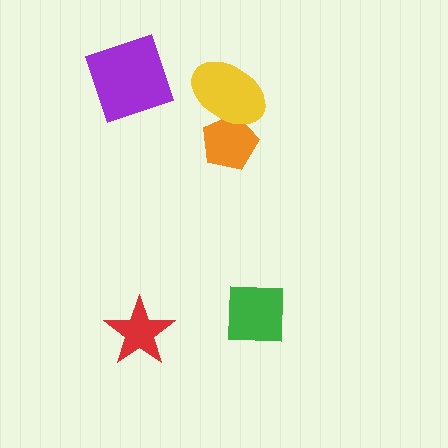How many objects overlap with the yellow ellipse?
1 object overlaps with the yellow ellipse.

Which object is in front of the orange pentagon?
The yellow ellipse is in front of the orange pentagon.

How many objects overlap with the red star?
0 objects overlap with the red star.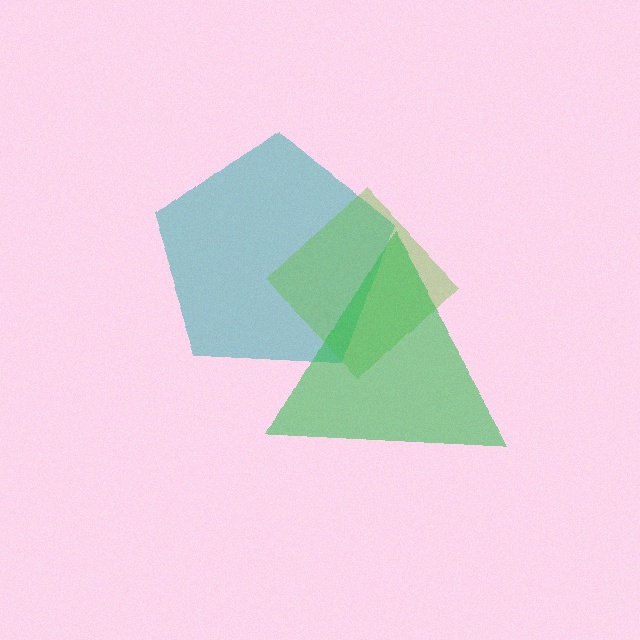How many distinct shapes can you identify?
There are 3 distinct shapes: a teal pentagon, a lime diamond, a green triangle.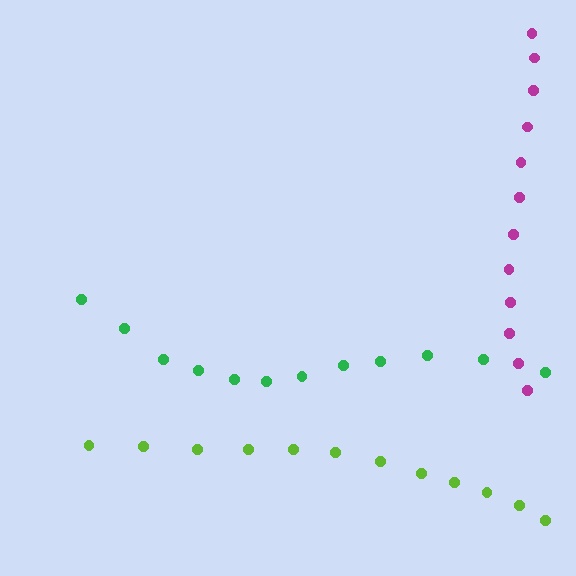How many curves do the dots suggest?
There are 3 distinct paths.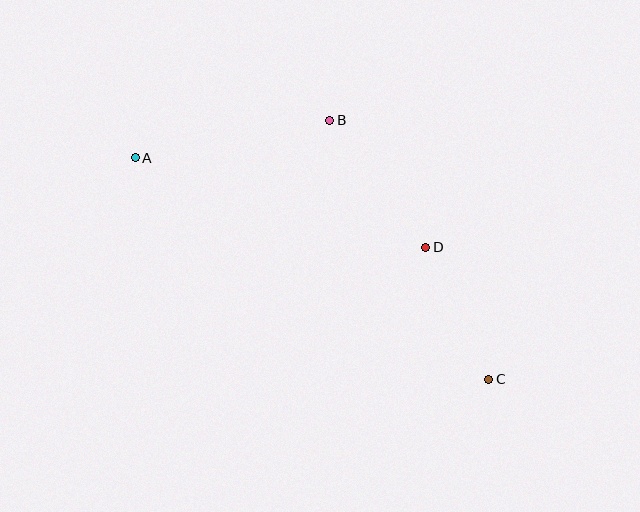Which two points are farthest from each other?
Points A and C are farthest from each other.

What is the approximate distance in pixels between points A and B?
The distance between A and B is approximately 199 pixels.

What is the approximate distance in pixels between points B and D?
The distance between B and D is approximately 159 pixels.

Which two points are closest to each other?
Points C and D are closest to each other.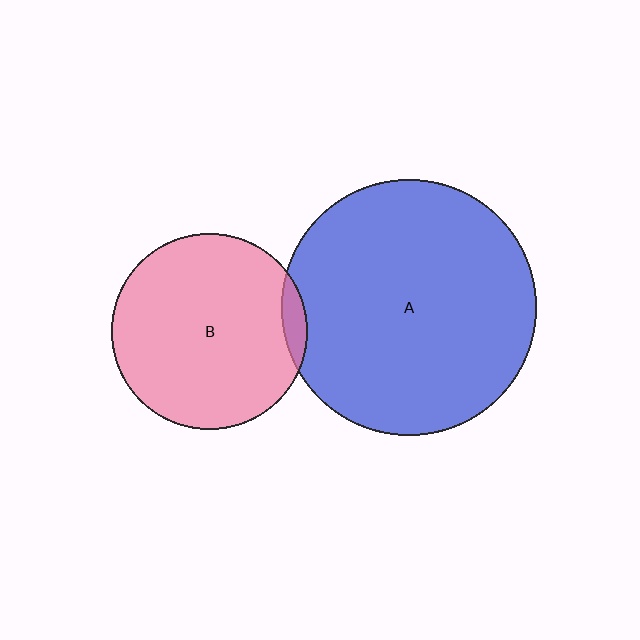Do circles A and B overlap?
Yes.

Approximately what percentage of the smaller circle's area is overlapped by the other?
Approximately 5%.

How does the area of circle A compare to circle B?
Approximately 1.7 times.